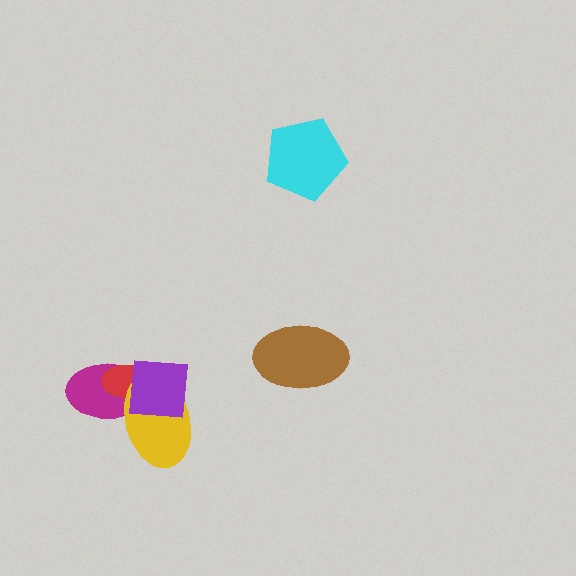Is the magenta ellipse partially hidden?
Yes, it is partially covered by another shape.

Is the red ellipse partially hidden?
Yes, it is partially covered by another shape.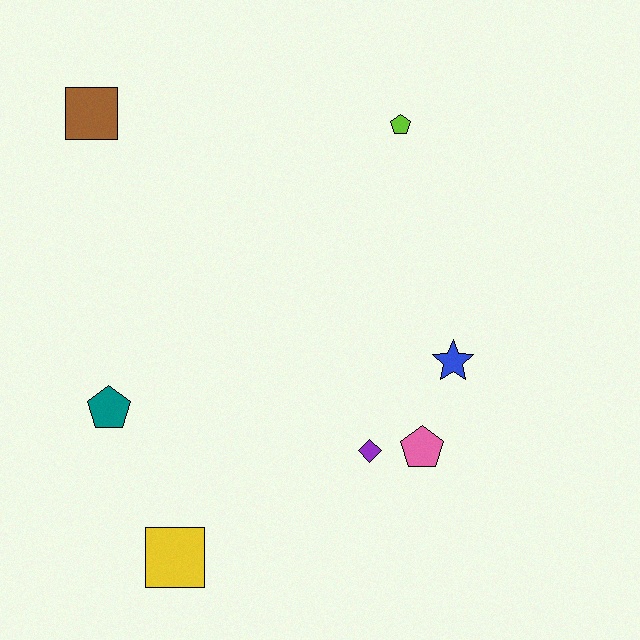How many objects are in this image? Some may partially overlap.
There are 7 objects.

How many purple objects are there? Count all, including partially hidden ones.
There is 1 purple object.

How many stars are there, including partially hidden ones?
There is 1 star.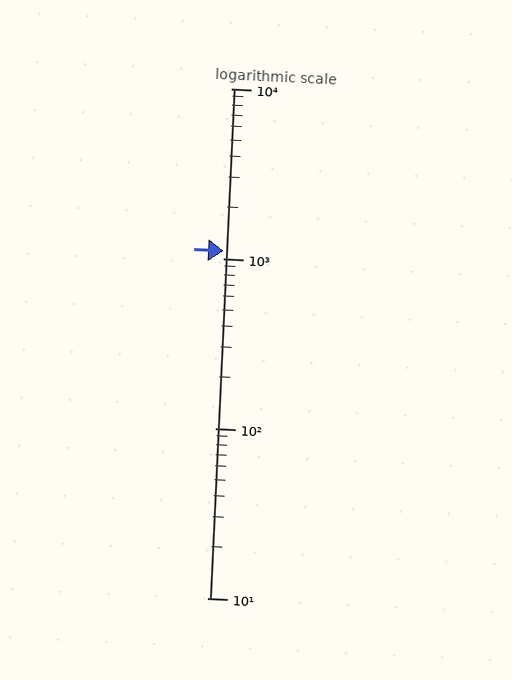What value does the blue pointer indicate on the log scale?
The pointer indicates approximately 1100.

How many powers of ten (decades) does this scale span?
The scale spans 3 decades, from 10 to 10000.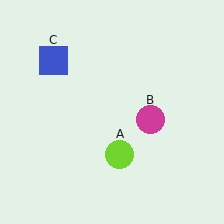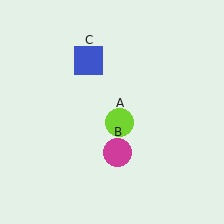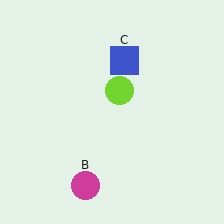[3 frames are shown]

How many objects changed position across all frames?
3 objects changed position: lime circle (object A), magenta circle (object B), blue square (object C).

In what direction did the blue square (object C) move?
The blue square (object C) moved right.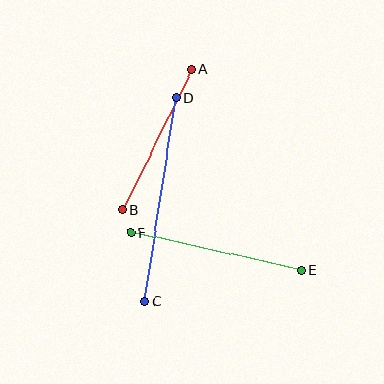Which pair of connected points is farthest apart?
Points C and D are farthest apart.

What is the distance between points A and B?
The distance is approximately 156 pixels.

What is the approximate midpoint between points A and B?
The midpoint is at approximately (157, 139) pixels.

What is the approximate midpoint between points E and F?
The midpoint is at approximately (216, 251) pixels.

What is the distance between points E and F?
The distance is approximately 175 pixels.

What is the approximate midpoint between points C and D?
The midpoint is at approximately (160, 200) pixels.